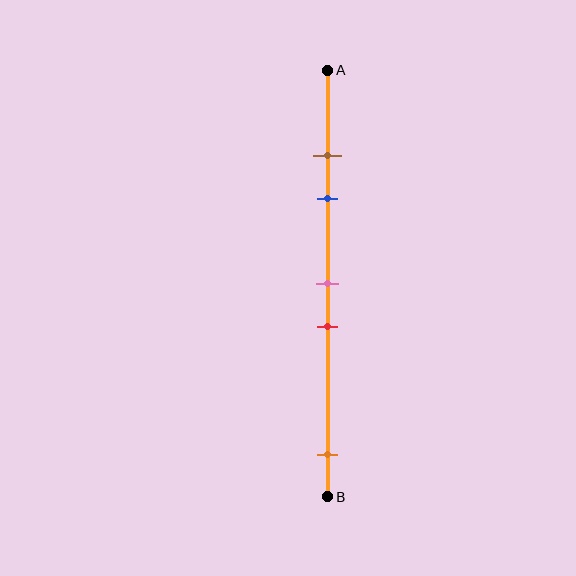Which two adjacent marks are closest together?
The brown and blue marks are the closest adjacent pair.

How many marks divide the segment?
There are 5 marks dividing the segment.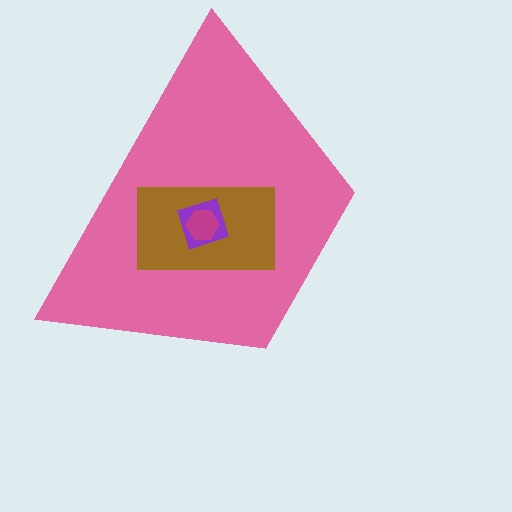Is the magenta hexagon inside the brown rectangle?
Yes.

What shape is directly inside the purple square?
The magenta hexagon.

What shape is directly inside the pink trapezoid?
The brown rectangle.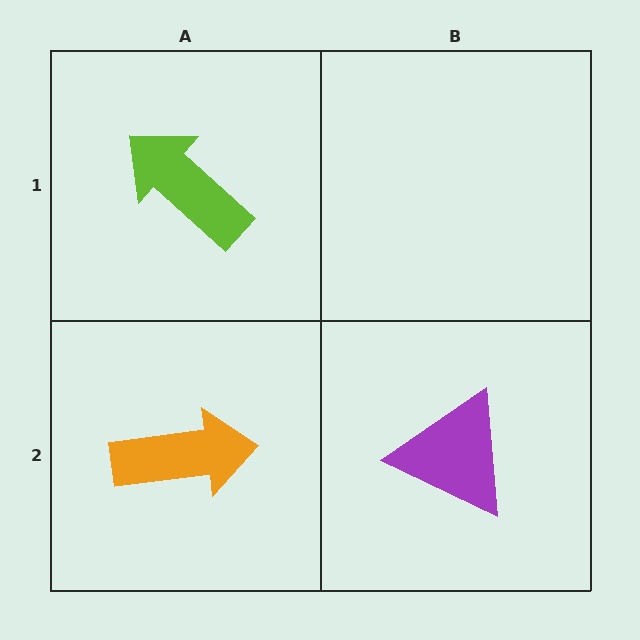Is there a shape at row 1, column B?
No, that cell is empty.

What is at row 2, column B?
A purple triangle.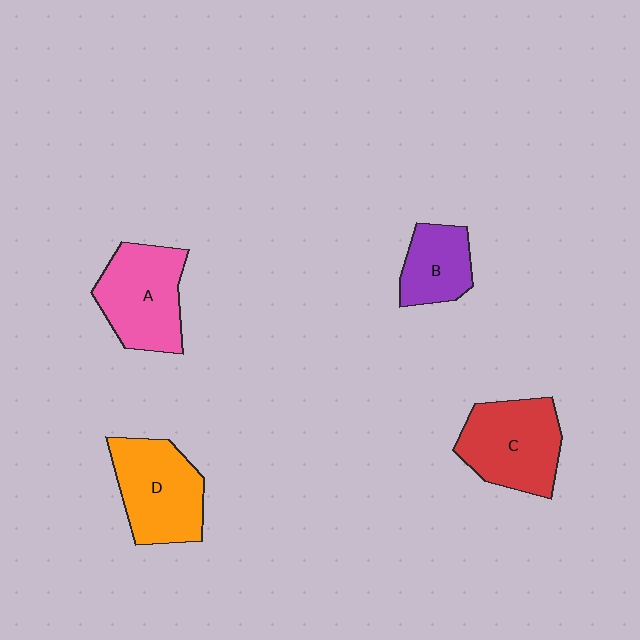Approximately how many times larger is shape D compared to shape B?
Approximately 1.6 times.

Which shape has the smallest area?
Shape B (purple).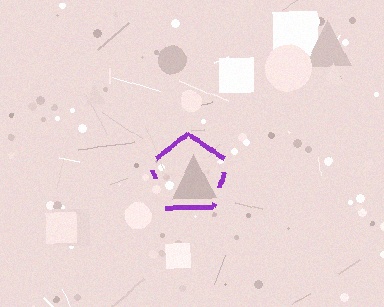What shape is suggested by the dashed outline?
The dashed outline suggests a pentagon.